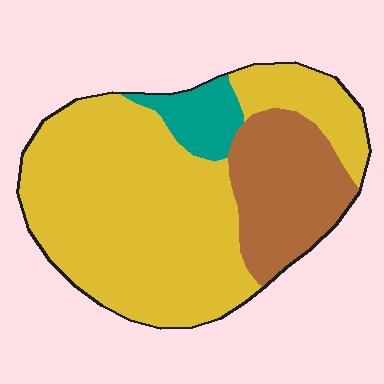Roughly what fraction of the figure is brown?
Brown takes up between a sixth and a third of the figure.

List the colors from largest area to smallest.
From largest to smallest: yellow, brown, teal.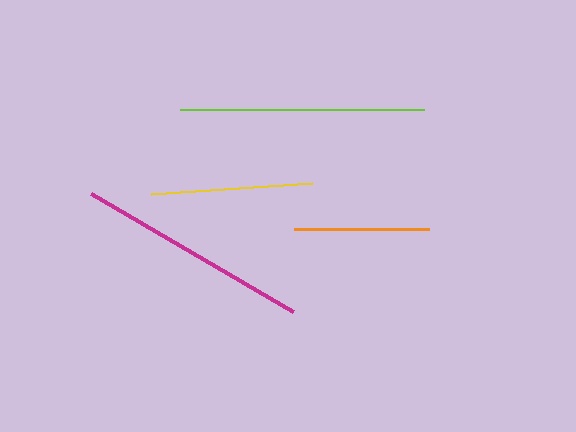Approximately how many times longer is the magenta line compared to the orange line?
The magenta line is approximately 1.7 times the length of the orange line.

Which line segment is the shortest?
The orange line is the shortest at approximately 134 pixels.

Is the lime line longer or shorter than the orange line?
The lime line is longer than the orange line.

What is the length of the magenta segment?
The magenta segment is approximately 233 pixels long.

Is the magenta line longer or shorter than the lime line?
The lime line is longer than the magenta line.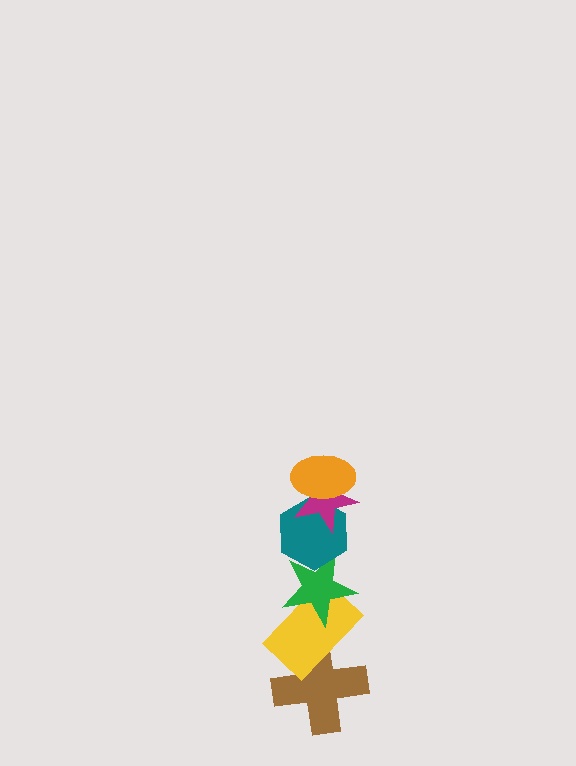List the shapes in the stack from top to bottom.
From top to bottom: the orange ellipse, the magenta star, the teal hexagon, the green star, the yellow rectangle, the brown cross.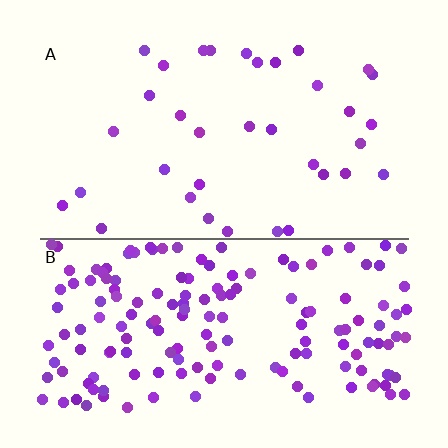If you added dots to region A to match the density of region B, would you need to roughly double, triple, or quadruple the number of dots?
Approximately quadruple.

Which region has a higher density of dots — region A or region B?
B (the bottom).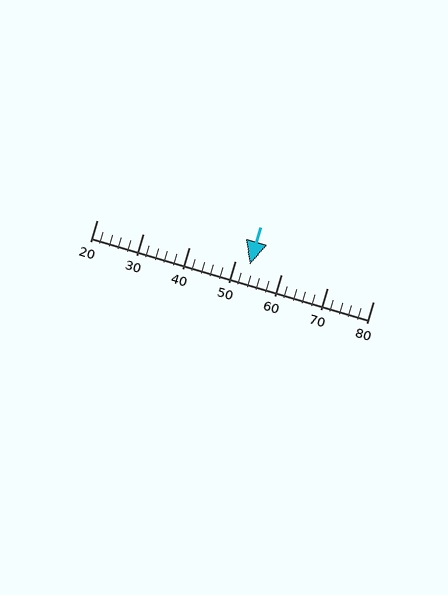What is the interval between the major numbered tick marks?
The major tick marks are spaced 10 units apart.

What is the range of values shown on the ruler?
The ruler shows values from 20 to 80.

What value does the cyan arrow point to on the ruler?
The cyan arrow points to approximately 53.